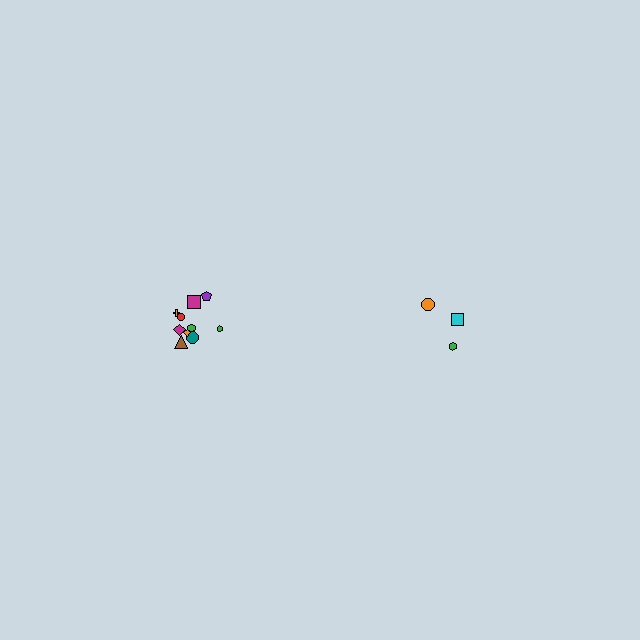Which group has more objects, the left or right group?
The left group.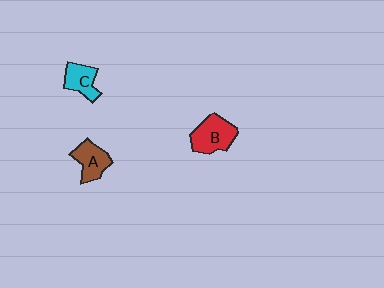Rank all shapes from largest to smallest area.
From largest to smallest: B (red), A (brown), C (cyan).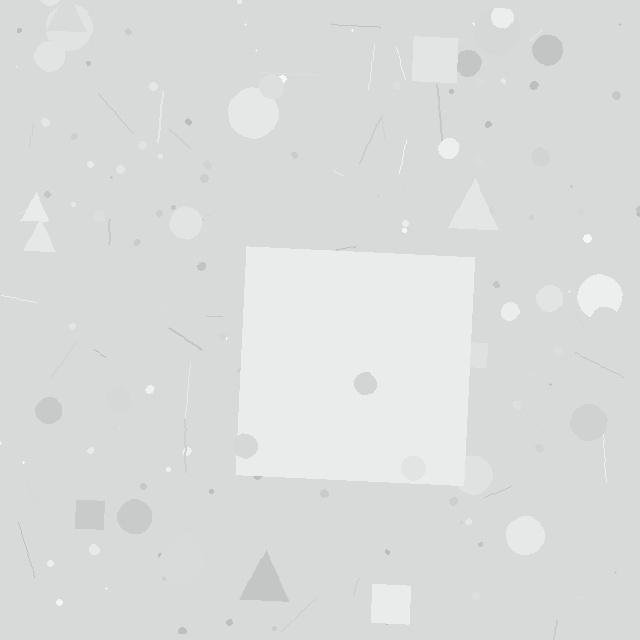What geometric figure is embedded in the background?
A square is embedded in the background.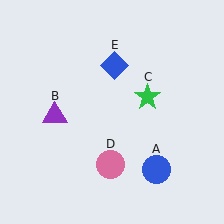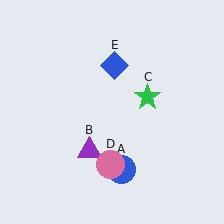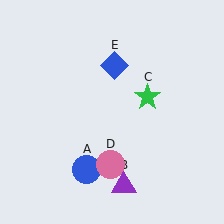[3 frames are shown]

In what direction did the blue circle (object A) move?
The blue circle (object A) moved left.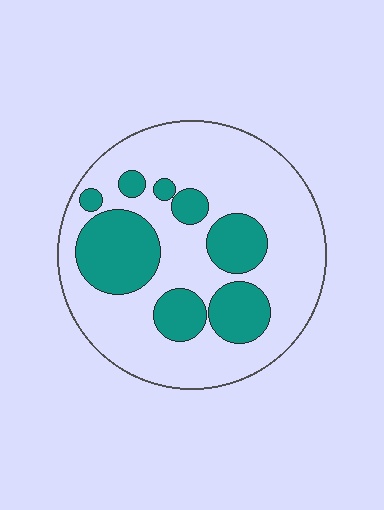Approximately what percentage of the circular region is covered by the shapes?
Approximately 30%.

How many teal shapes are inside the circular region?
8.